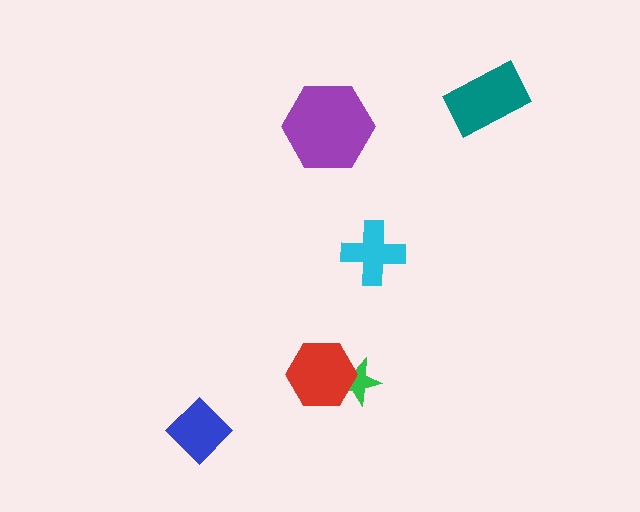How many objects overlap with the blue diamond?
0 objects overlap with the blue diamond.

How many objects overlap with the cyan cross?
0 objects overlap with the cyan cross.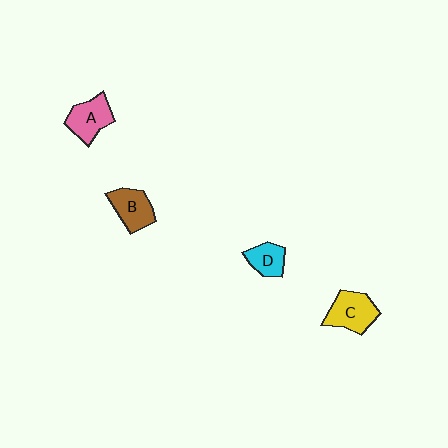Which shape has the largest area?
Shape C (yellow).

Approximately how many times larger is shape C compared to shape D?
Approximately 1.5 times.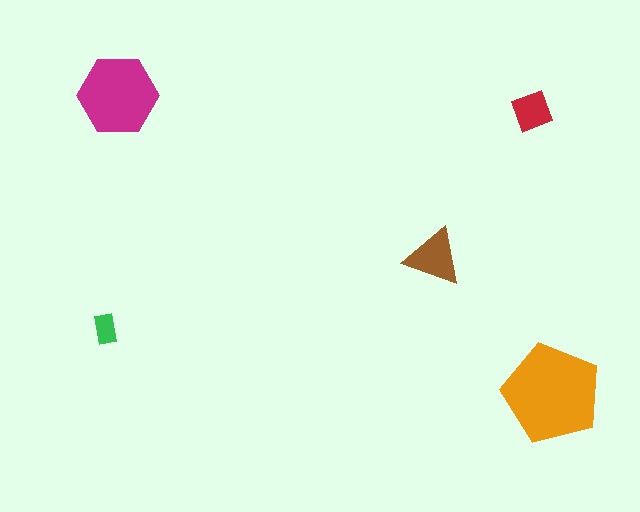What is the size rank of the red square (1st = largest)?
4th.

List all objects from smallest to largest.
The green rectangle, the red square, the brown triangle, the magenta hexagon, the orange pentagon.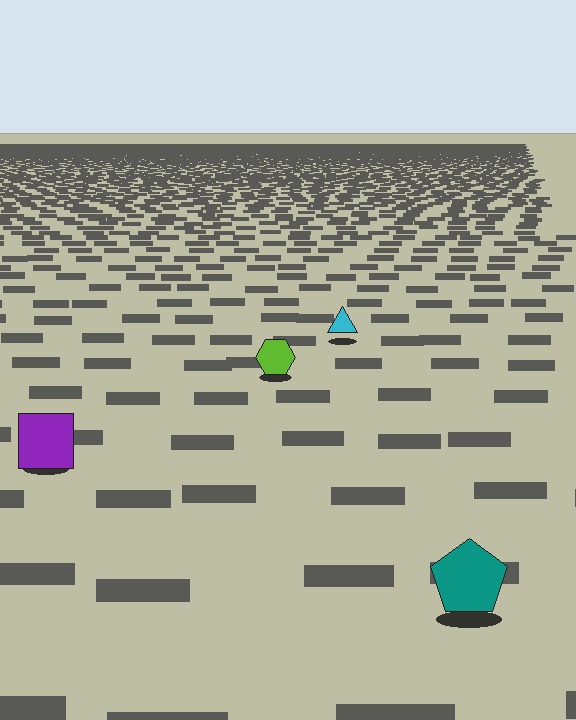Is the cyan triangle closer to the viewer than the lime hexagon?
No. The lime hexagon is closer — you can tell from the texture gradient: the ground texture is coarser near it.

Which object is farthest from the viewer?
The cyan triangle is farthest from the viewer. It appears smaller and the ground texture around it is denser.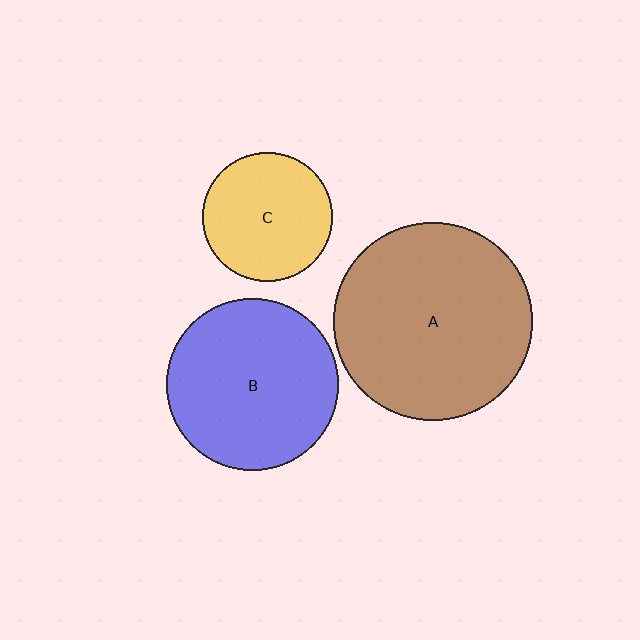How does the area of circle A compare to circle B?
Approximately 1.3 times.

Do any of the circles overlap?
No, none of the circles overlap.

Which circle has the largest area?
Circle A (brown).